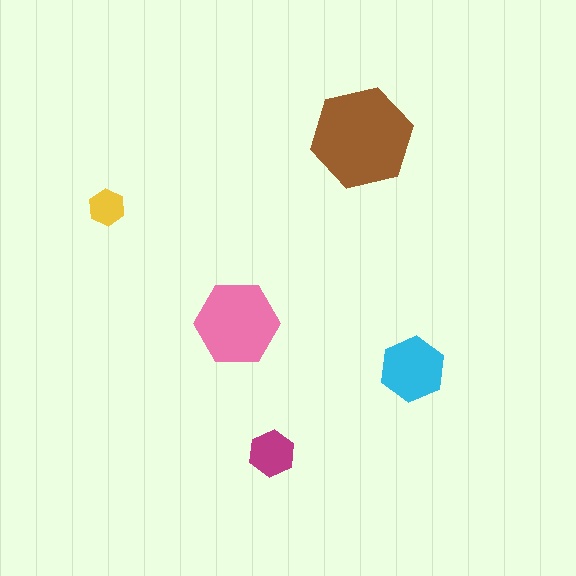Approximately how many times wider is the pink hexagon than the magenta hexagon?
About 2 times wider.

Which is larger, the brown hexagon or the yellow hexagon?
The brown one.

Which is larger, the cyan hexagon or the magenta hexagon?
The cyan one.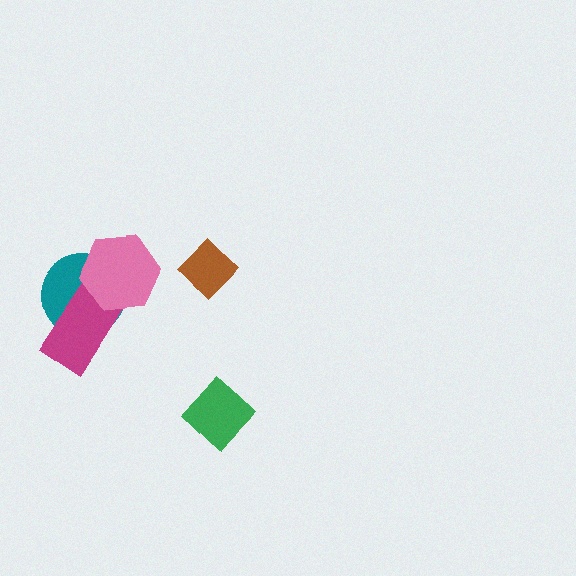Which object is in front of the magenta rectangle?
The pink hexagon is in front of the magenta rectangle.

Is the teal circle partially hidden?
Yes, it is partially covered by another shape.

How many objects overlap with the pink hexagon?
2 objects overlap with the pink hexagon.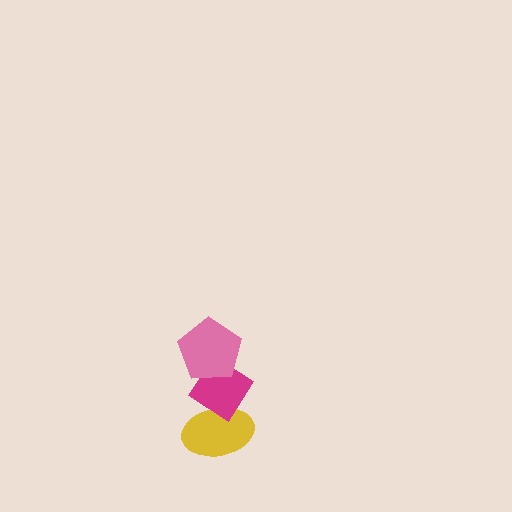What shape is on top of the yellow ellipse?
The magenta diamond is on top of the yellow ellipse.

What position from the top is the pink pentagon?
The pink pentagon is 1st from the top.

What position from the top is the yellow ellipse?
The yellow ellipse is 3rd from the top.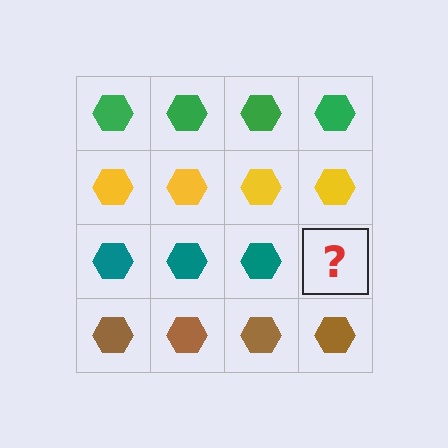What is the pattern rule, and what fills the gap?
The rule is that each row has a consistent color. The gap should be filled with a teal hexagon.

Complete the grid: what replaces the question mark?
The question mark should be replaced with a teal hexagon.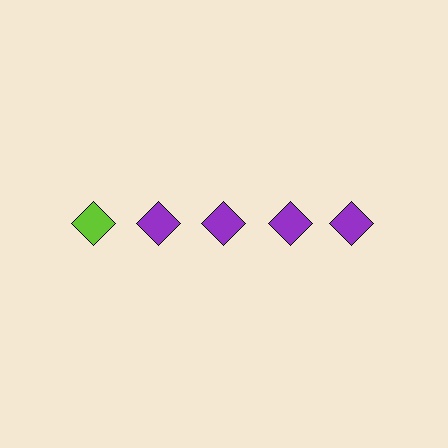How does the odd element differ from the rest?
It has a different color: lime instead of purple.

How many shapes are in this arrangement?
There are 5 shapes arranged in a grid pattern.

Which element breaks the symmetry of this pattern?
The lime diamond in the top row, leftmost column breaks the symmetry. All other shapes are purple diamonds.